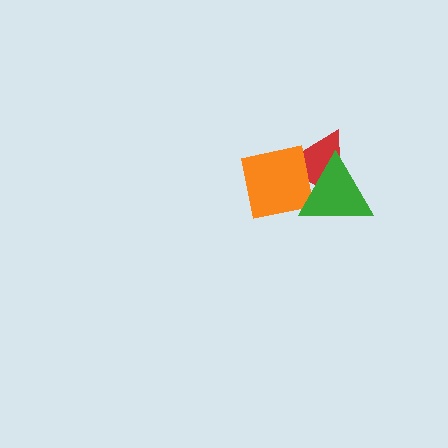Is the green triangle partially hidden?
No, no other shape covers it.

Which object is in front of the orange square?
The green triangle is in front of the orange square.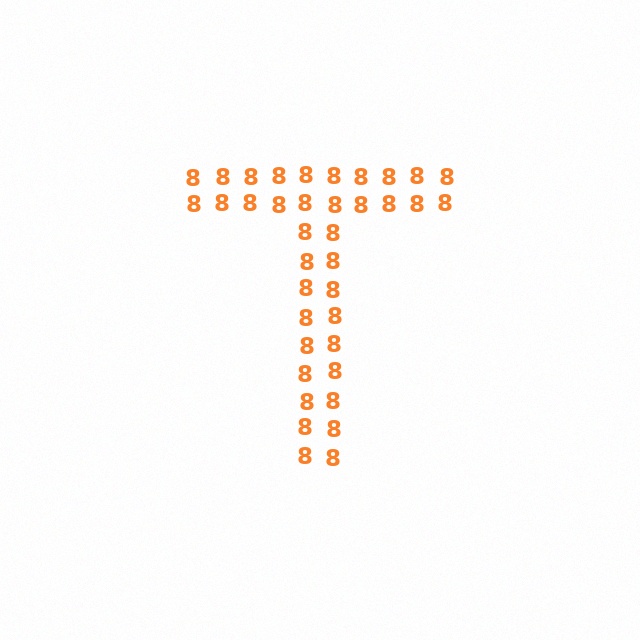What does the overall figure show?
The overall figure shows the letter T.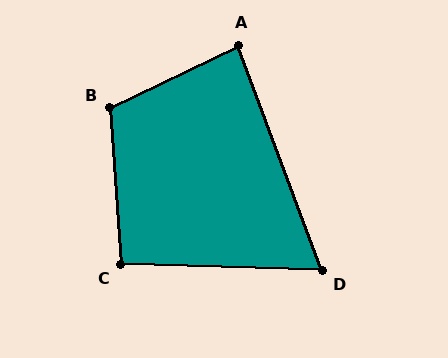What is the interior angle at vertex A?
Approximately 85 degrees (acute).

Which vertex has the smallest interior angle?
D, at approximately 68 degrees.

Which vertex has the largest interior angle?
B, at approximately 112 degrees.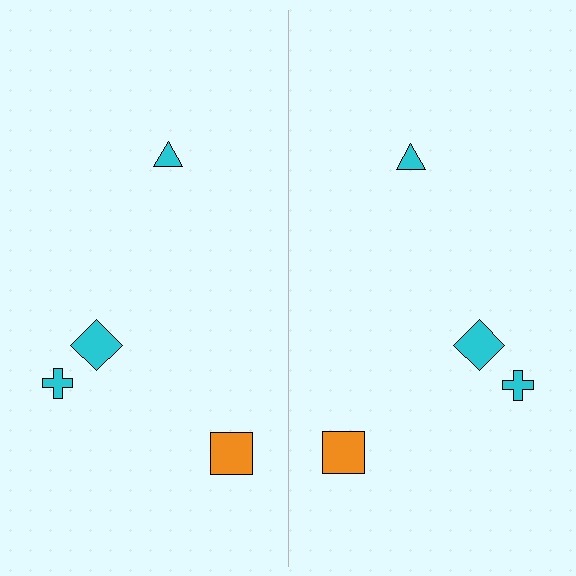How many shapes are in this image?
There are 8 shapes in this image.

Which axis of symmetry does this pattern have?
The pattern has a vertical axis of symmetry running through the center of the image.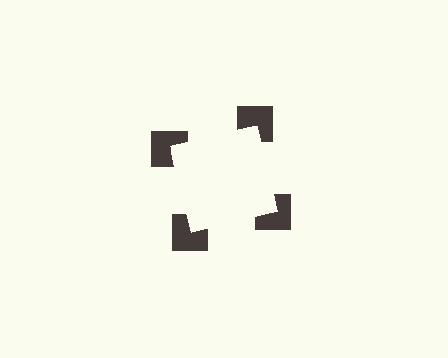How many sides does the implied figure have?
4 sides.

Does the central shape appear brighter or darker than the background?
It typically appears slightly brighter than the background, even though no actual brightness change is drawn.